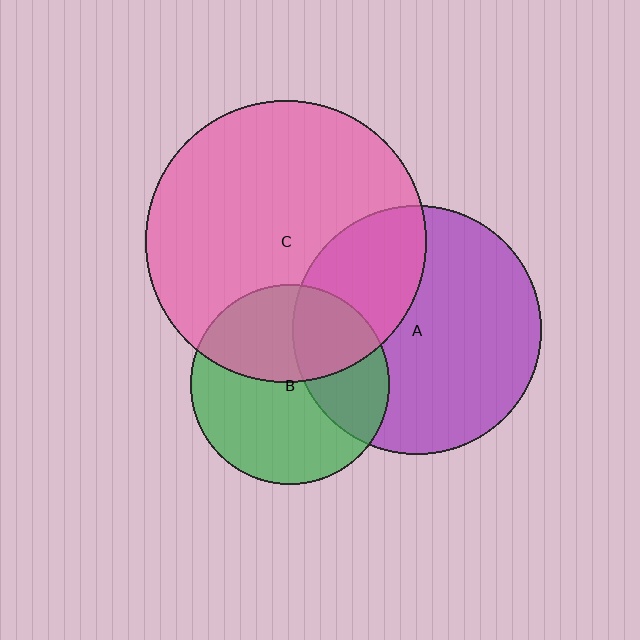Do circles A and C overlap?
Yes.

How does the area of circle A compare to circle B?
Approximately 1.6 times.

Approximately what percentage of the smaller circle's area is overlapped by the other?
Approximately 30%.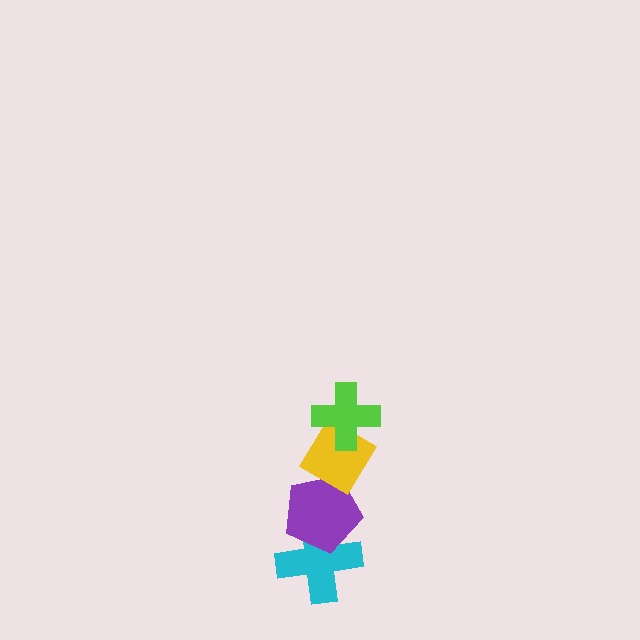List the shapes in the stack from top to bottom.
From top to bottom: the lime cross, the yellow diamond, the purple pentagon, the cyan cross.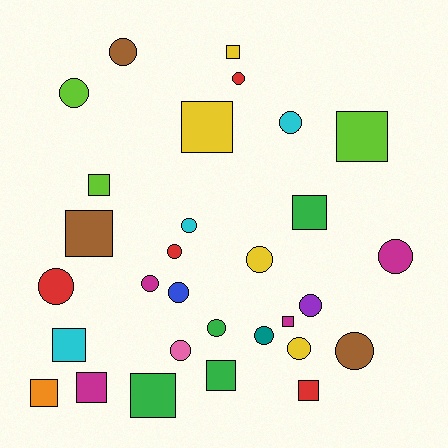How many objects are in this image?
There are 30 objects.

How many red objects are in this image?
There are 4 red objects.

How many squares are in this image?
There are 13 squares.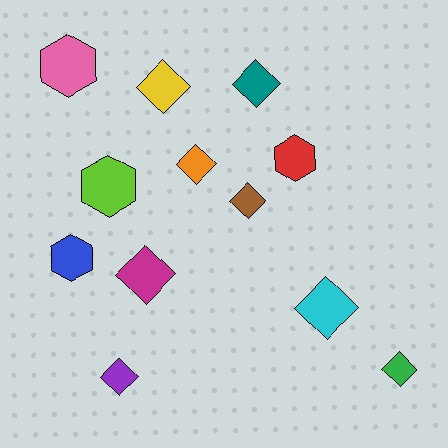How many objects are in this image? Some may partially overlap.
There are 12 objects.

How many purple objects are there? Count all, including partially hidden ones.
There is 1 purple object.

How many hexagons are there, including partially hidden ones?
There are 4 hexagons.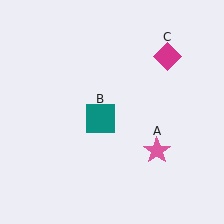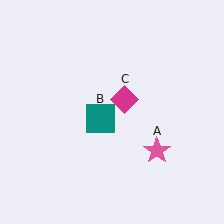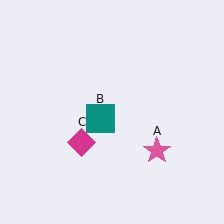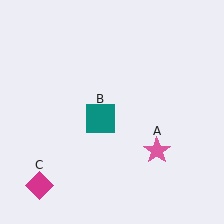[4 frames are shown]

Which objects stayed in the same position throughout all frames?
Pink star (object A) and teal square (object B) remained stationary.